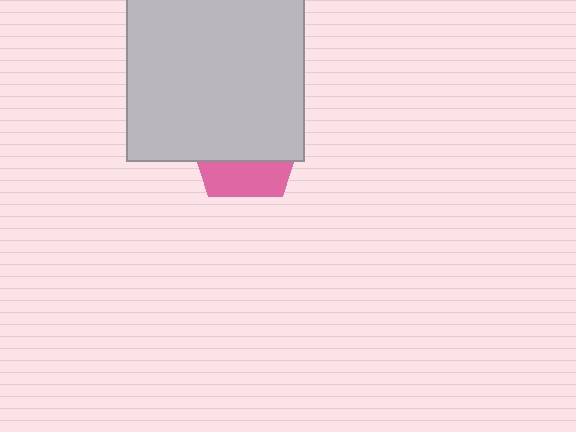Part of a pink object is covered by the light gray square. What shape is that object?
It is a pentagon.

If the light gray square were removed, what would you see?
You would see the complete pink pentagon.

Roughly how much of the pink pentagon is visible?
A small part of it is visible (roughly 33%).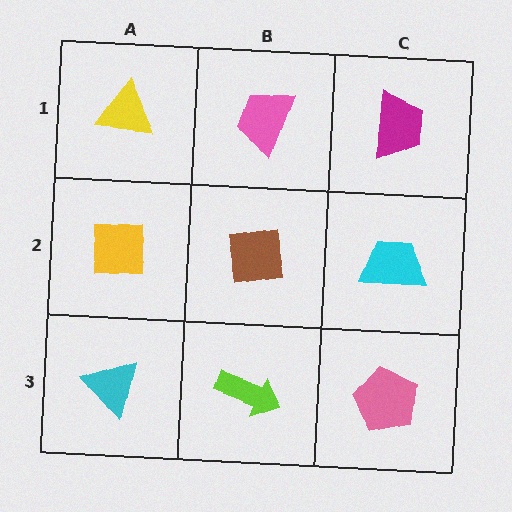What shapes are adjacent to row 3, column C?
A cyan trapezoid (row 2, column C), a lime arrow (row 3, column B).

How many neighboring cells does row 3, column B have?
3.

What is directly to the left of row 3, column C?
A lime arrow.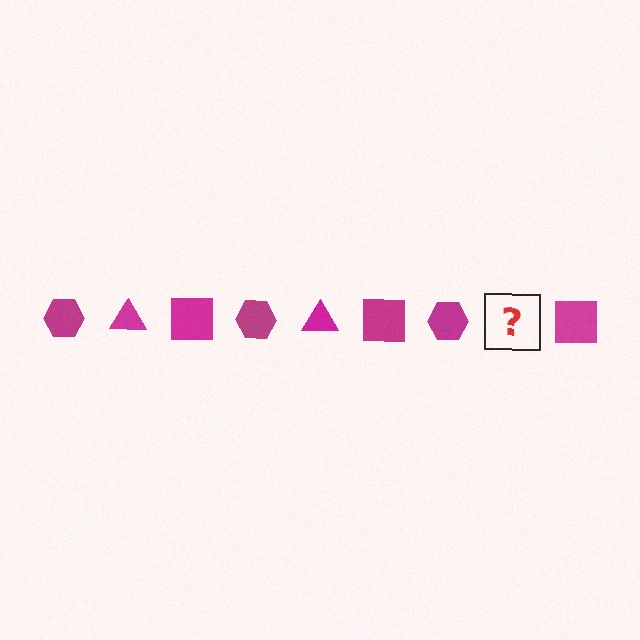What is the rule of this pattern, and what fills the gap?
The rule is that the pattern cycles through hexagon, triangle, square shapes in magenta. The gap should be filled with a magenta triangle.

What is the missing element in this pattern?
The missing element is a magenta triangle.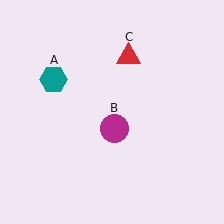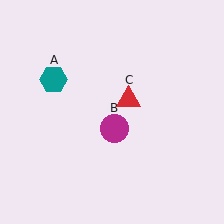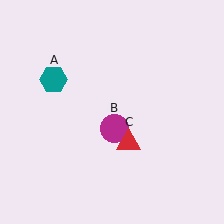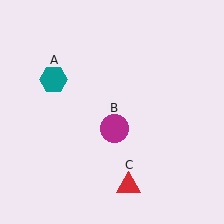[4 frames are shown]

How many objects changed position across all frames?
1 object changed position: red triangle (object C).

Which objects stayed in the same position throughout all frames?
Teal hexagon (object A) and magenta circle (object B) remained stationary.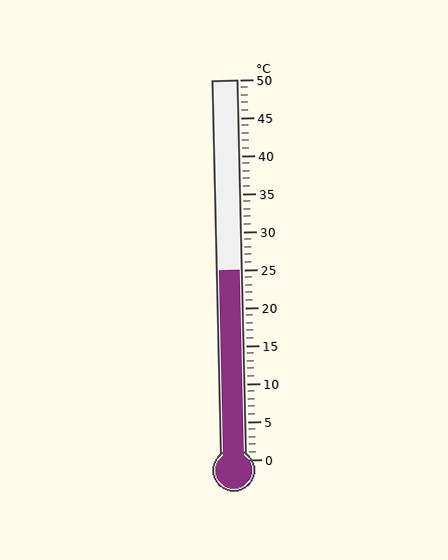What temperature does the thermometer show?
The thermometer shows approximately 25°C.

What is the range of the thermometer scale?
The thermometer scale ranges from 0°C to 50°C.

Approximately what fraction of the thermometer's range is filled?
The thermometer is filled to approximately 50% of its range.